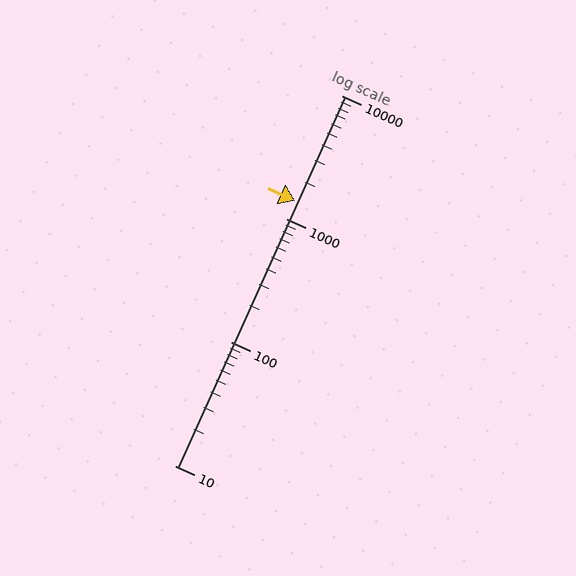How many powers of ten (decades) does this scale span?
The scale spans 3 decades, from 10 to 10000.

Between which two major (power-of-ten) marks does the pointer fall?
The pointer is between 1000 and 10000.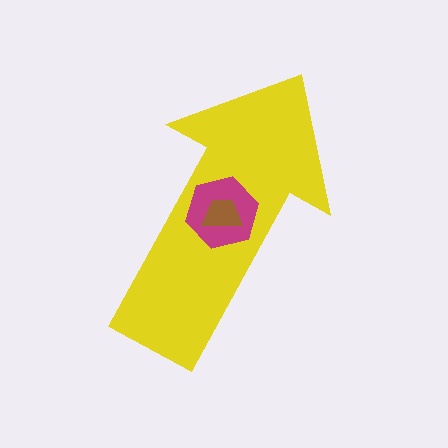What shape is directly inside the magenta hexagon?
The brown trapezoid.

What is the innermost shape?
The brown trapezoid.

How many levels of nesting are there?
3.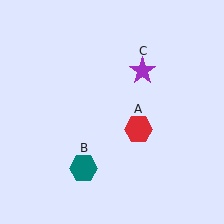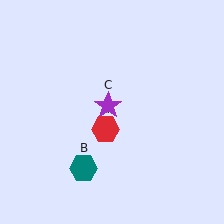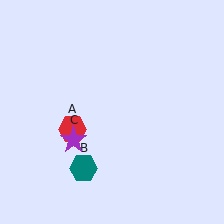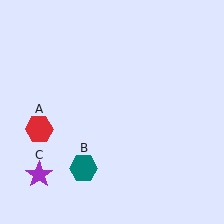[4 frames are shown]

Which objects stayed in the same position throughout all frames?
Teal hexagon (object B) remained stationary.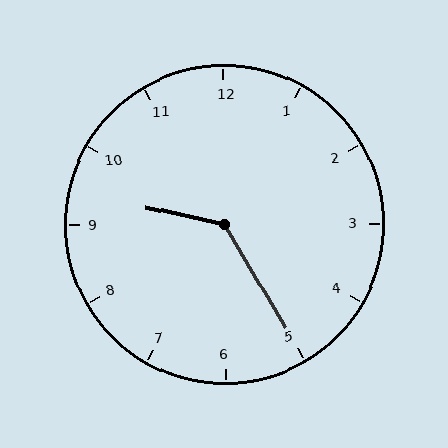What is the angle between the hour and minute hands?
Approximately 132 degrees.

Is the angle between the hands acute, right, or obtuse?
It is obtuse.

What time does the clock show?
9:25.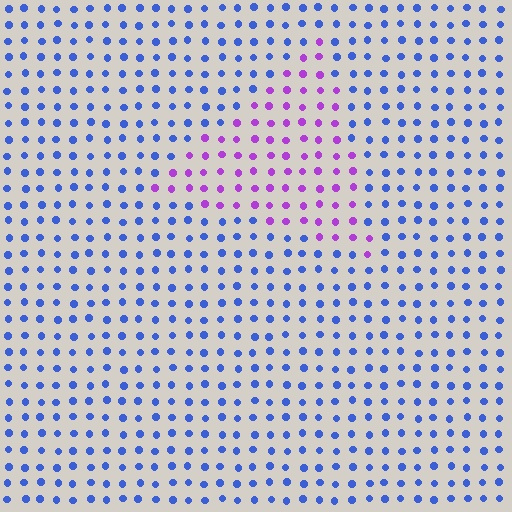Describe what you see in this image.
The image is filled with small blue elements in a uniform arrangement. A triangle-shaped region is visible where the elements are tinted to a slightly different hue, forming a subtle color boundary.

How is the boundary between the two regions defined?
The boundary is defined purely by a slight shift in hue (about 59 degrees). Spacing, size, and orientation are identical on both sides.